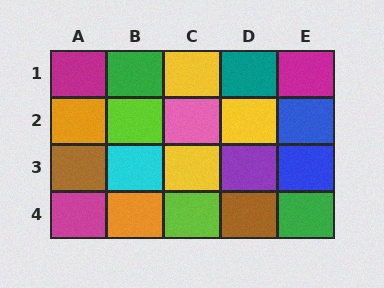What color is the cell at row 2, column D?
Yellow.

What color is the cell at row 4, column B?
Orange.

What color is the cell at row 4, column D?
Brown.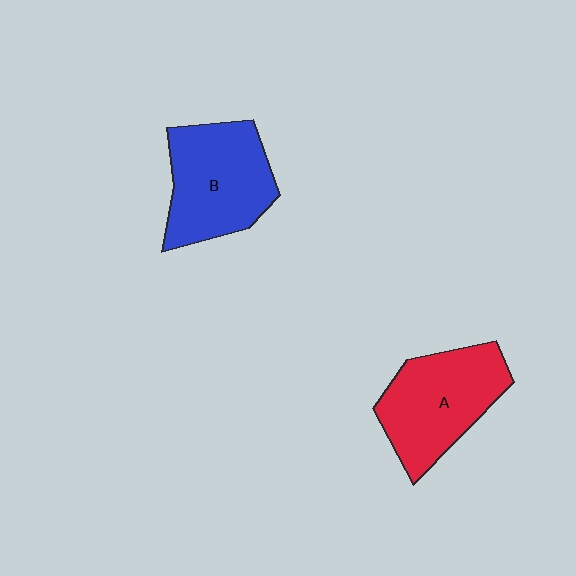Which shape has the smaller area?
Shape A (red).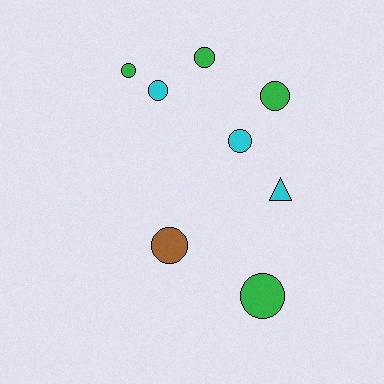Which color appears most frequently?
Green, with 4 objects.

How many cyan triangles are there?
There is 1 cyan triangle.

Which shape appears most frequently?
Circle, with 7 objects.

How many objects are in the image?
There are 8 objects.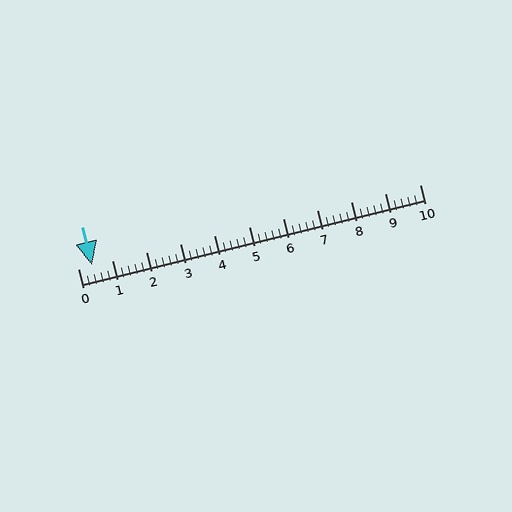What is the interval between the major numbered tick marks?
The major tick marks are spaced 1 units apart.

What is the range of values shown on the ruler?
The ruler shows values from 0 to 10.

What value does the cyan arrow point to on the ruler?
The cyan arrow points to approximately 0.4.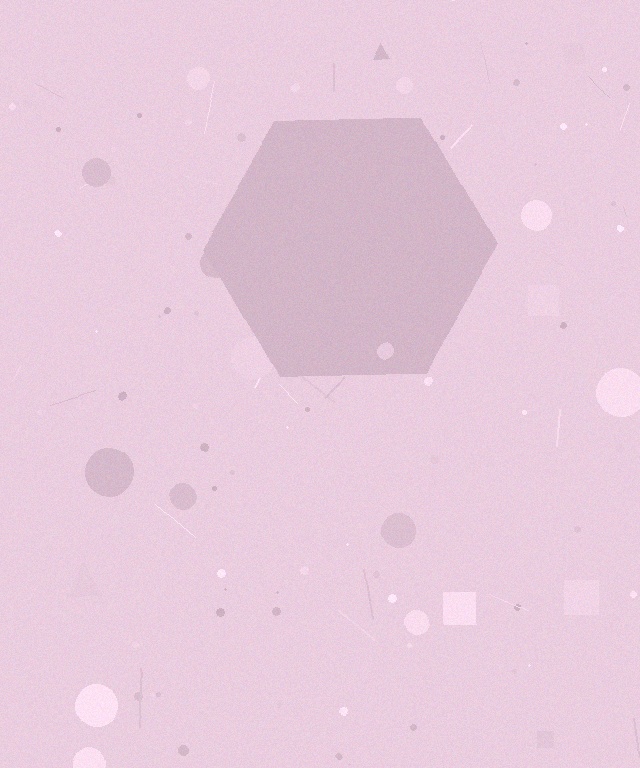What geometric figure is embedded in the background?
A hexagon is embedded in the background.